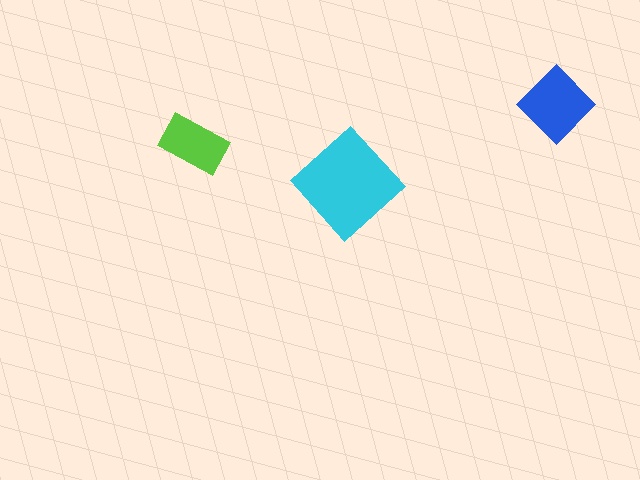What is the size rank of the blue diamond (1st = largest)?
2nd.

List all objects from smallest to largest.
The lime rectangle, the blue diamond, the cyan diamond.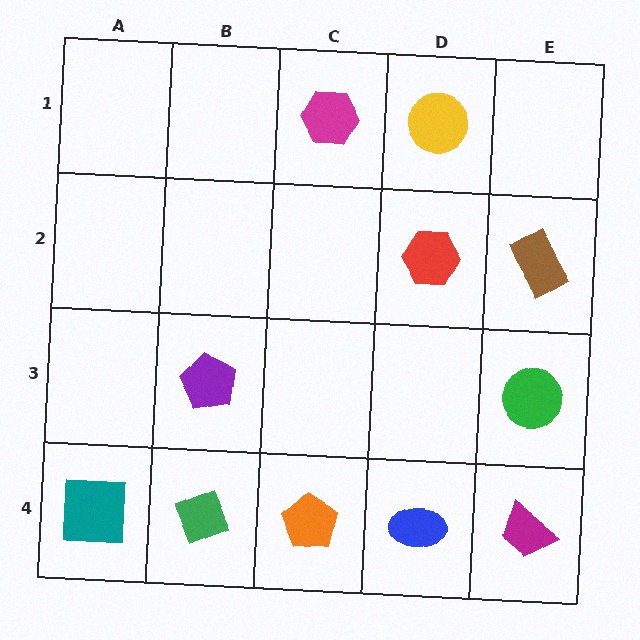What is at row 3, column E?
A green circle.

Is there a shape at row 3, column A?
No, that cell is empty.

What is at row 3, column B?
A purple pentagon.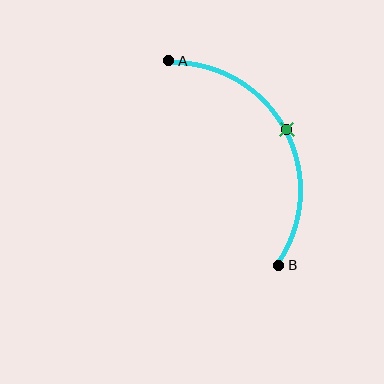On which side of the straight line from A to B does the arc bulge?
The arc bulges to the right of the straight line connecting A and B.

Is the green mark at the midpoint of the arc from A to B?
Yes. The green mark lies on the arc at equal arc-length from both A and B — it is the arc midpoint.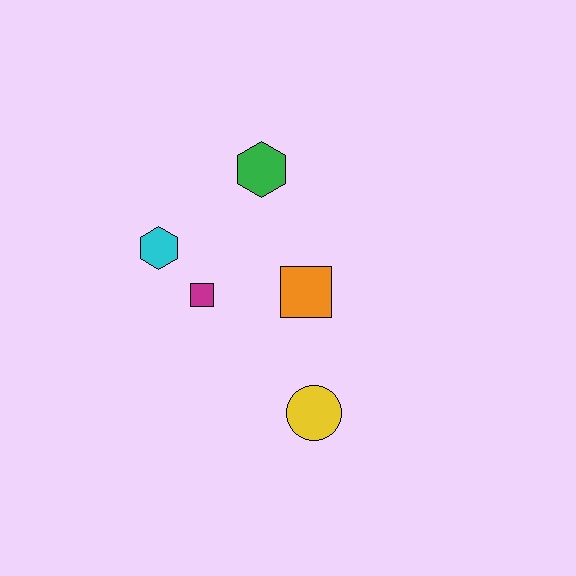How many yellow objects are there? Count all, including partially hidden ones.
There is 1 yellow object.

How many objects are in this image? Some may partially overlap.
There are 5 objects.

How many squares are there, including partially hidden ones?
There are 2 squares.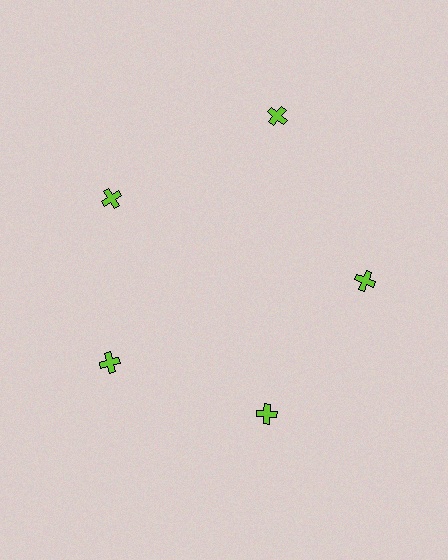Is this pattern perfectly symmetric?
No. The 5 lime crosses are arranged in a ring, but one element near the 1 o'clock position is pushed outward from the center, breaking the 5-fold rotational symmetry.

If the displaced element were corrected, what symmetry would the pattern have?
It would have 5-fold rotational symmetry — the pattern would map onto itself every 72 degrees.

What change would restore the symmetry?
The symmetry would be restored by moving it inward, back onto the ring so that all 5 crosses sit at equal angles and equal distance from the center.